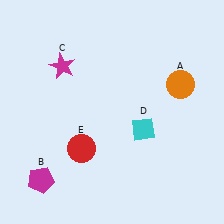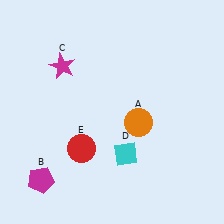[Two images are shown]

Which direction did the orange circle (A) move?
The orange circle (A) moved left.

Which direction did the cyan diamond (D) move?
The cyan diamond (D) moved down.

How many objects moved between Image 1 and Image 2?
2 objects moved between the two images.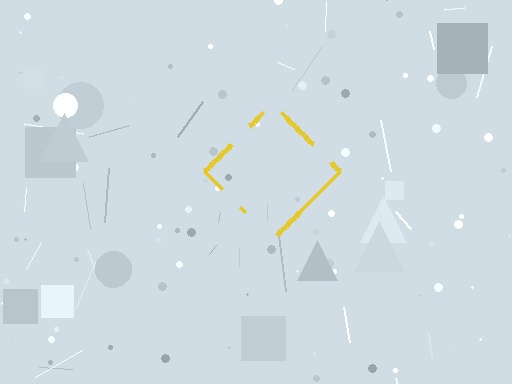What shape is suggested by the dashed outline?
The dashed outline suggests a diamond.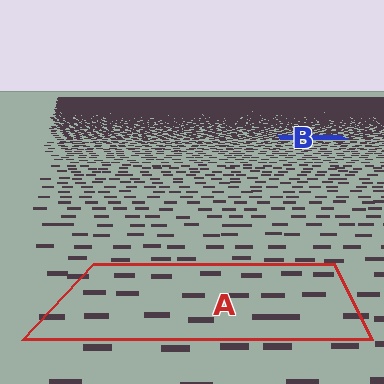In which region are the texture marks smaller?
The texture marks are smaller in region B, because it is farther away.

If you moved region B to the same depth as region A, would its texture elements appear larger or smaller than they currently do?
They would appear larger. At a closer depth, the same texture elements are projected at a bigger on-screen size.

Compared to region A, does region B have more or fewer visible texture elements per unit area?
Region B has more texture elements per unit area — they are packed more densely because it is farther away.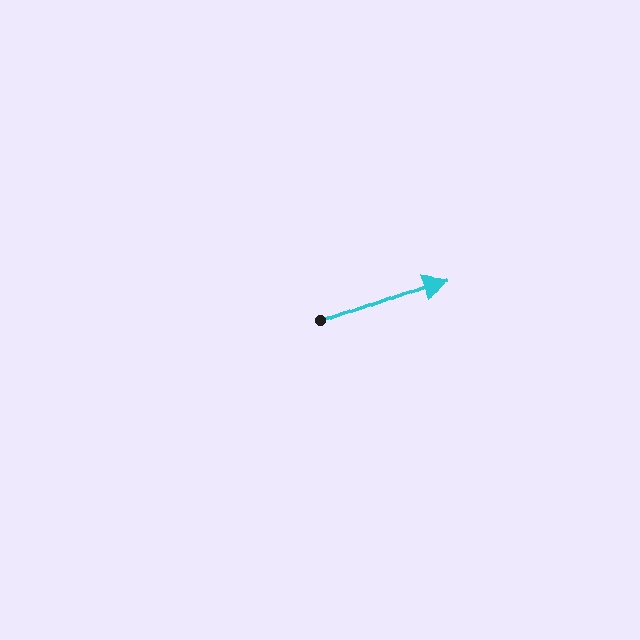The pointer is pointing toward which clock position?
Roughly 2 o'clock.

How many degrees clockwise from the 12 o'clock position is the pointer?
Approximately 70 degrees.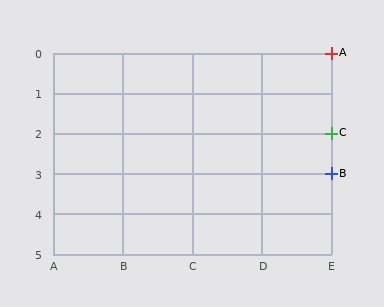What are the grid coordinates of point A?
Point A is at grid coordinates (E, 0).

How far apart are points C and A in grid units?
Points C and A are 2 rows apart.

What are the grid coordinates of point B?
Point B is at grid coordinates (E, 3).